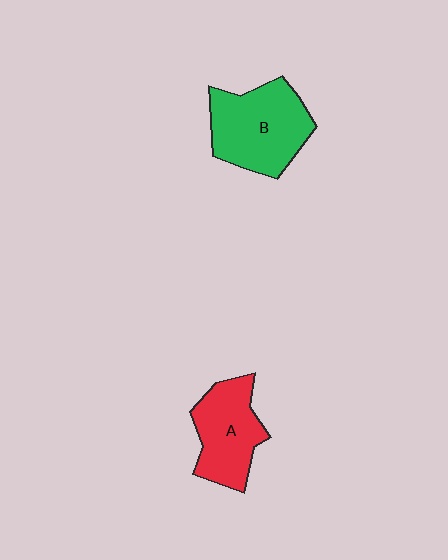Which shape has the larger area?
Shape B (green).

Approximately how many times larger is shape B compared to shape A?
Approximately 1.3 times.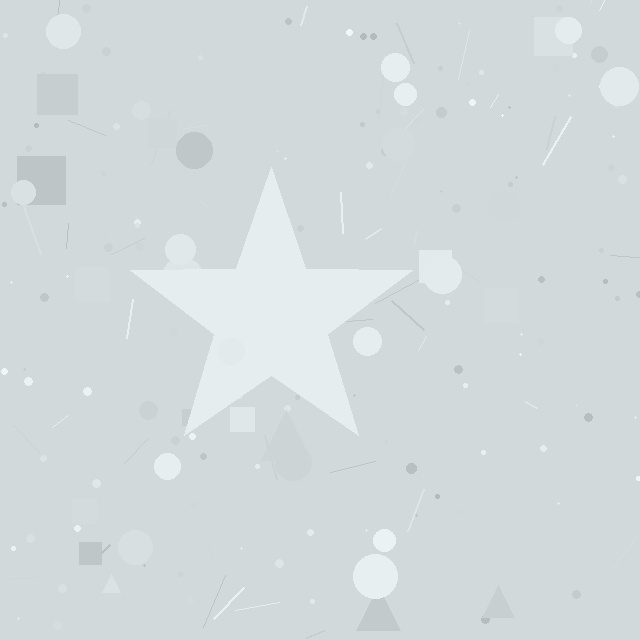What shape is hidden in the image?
A star is hidden in the image.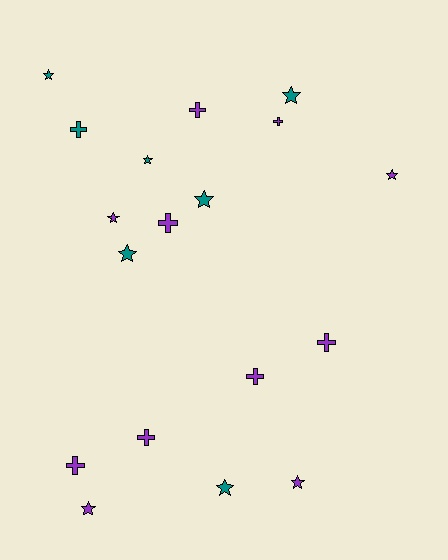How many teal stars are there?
There are 6 teal stars.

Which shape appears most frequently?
Star, with 10 objects.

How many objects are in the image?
There are 18 objects.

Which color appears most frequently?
Purple, with 11 objects.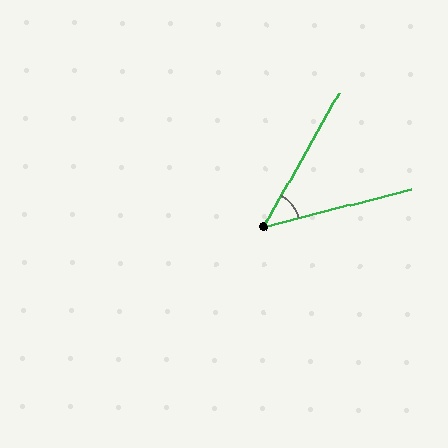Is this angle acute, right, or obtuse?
It is acute.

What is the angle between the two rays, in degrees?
Approximately 46 degrees.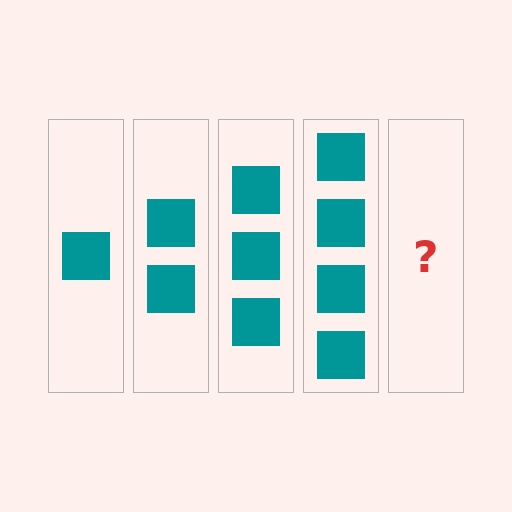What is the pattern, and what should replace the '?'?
The pattern is that each step adds one more square. The '?' should be 5 squares.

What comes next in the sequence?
The next element should be 5 squares.